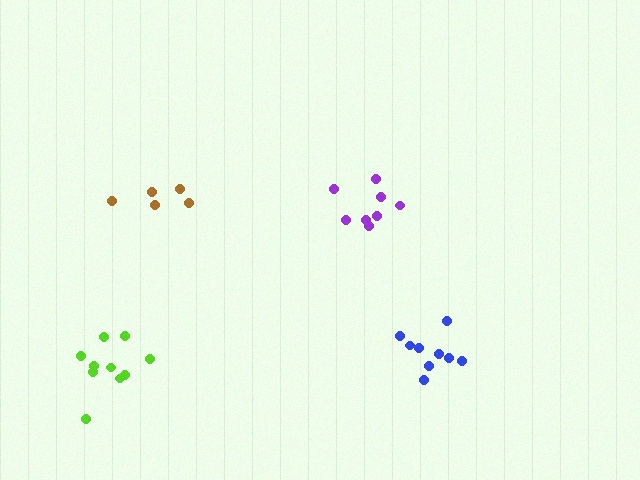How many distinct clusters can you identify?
There are 4 distinct clusters.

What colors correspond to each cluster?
The clusters are colored: blue, lime, brown, purple.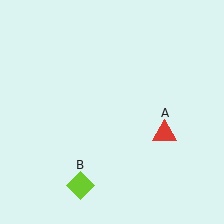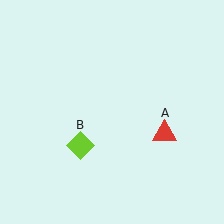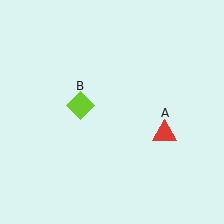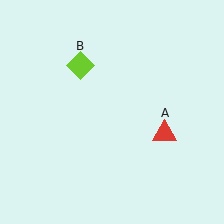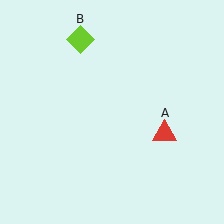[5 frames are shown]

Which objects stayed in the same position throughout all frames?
Red triangle (object A) remained stationary.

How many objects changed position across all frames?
1 object changed position: lime diamond (object B).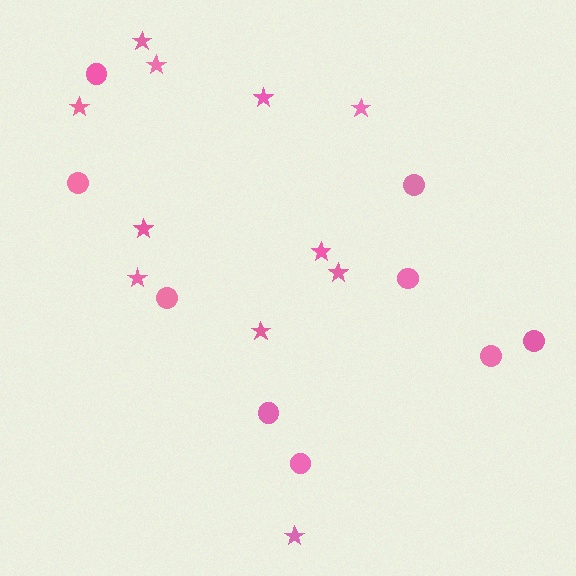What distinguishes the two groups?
There are 2 groups: one group of circles (9) and one group of stars (11).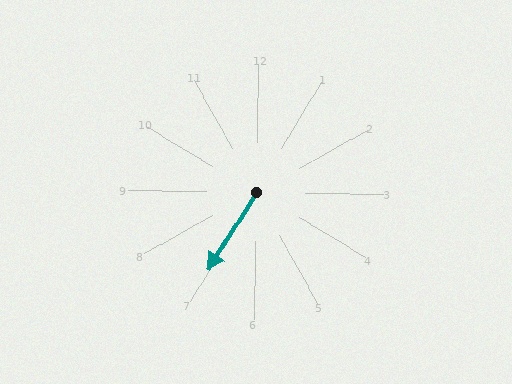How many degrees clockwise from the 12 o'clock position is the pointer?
Approximately 211 degrees.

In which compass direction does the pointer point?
Southwest.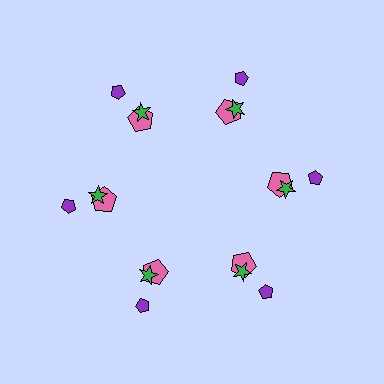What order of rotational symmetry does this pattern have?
This pattern has 6-fold rotational symmetry.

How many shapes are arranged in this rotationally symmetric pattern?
There are 18 shapes, arranged in 6 groups of 3.